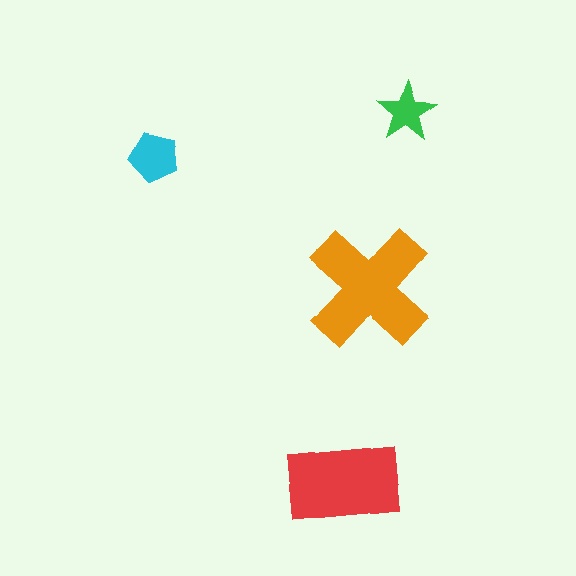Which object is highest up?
The green star is topmost.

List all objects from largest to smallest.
The orange cross, the red rectangle, the cyan pentagon, the green star.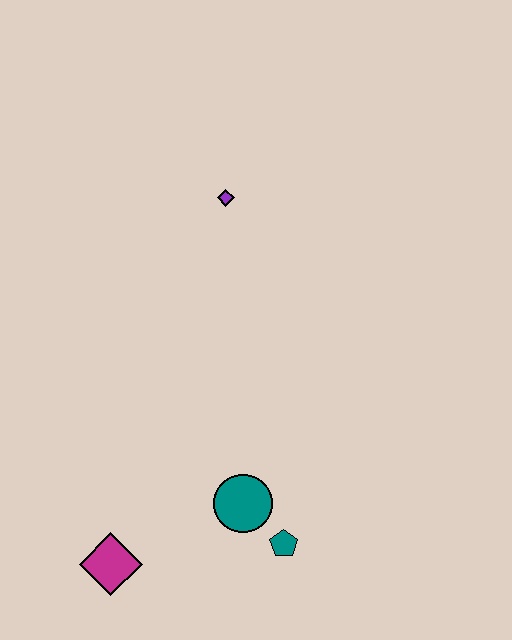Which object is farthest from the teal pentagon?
The purple diamond is farthest from the teal pentagon.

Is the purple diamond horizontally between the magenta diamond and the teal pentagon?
Yes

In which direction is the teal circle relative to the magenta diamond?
The teal circle is to the right of the magenta diamond.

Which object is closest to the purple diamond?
The teal circle is closest to the purple diamond.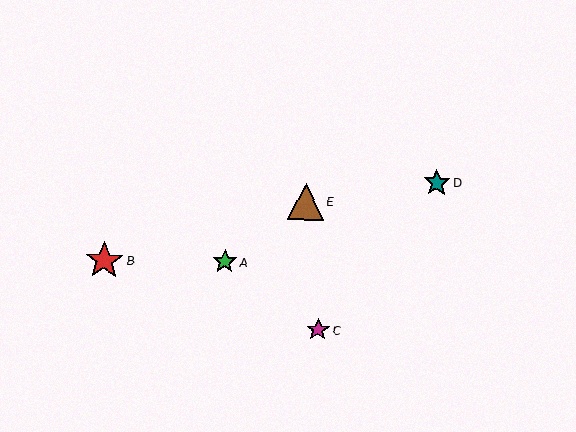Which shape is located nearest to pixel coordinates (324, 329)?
The magenta star (labeled C) at (318, 330) is nearest to that location.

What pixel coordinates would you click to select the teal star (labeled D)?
Click at (437, 183) to select the teal star D.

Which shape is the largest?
The red star (labeled B) is the largest.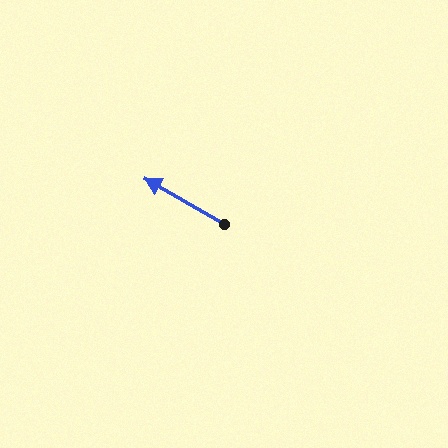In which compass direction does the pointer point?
Northwest.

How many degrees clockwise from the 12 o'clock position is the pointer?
Approximately 300 degrees.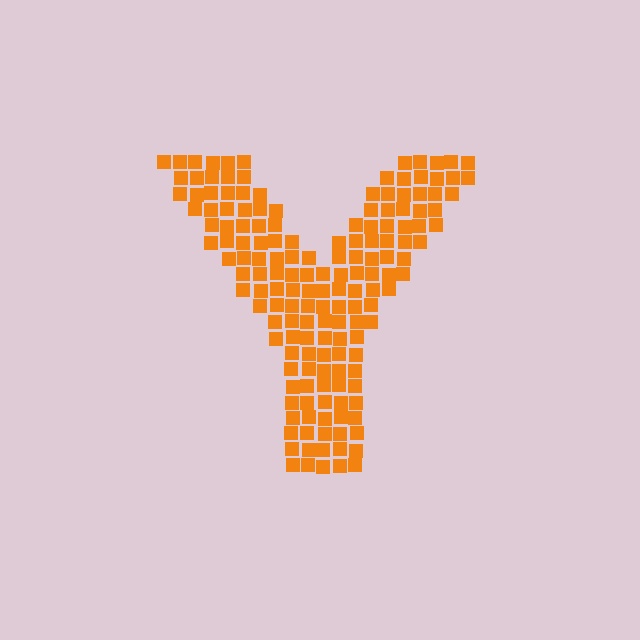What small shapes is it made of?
It is made of small squares.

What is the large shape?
The large shape is the letter Y.